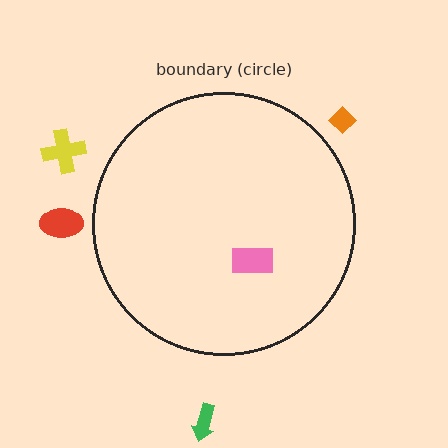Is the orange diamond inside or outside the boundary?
Outside.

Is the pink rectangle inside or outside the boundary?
Inside.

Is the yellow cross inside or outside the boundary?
Outside.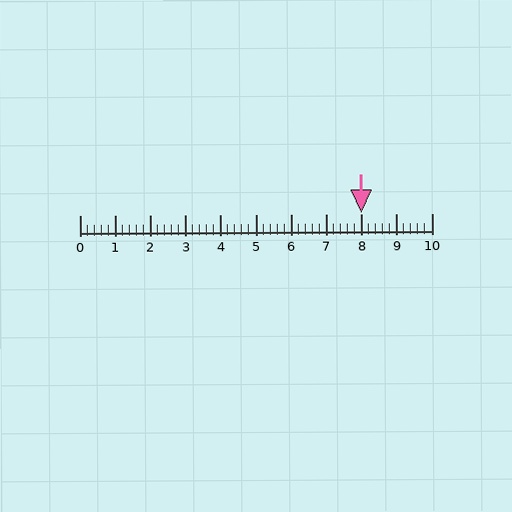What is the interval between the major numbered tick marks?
The major tick marks are spaced 1 units apart.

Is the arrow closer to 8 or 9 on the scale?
The arrow is closer to 8.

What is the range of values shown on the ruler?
The ruler shows values from 0 to 10.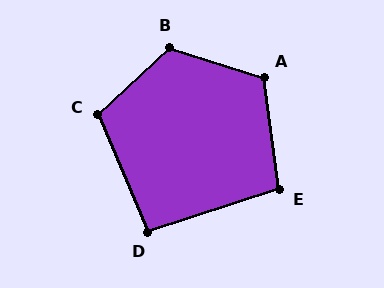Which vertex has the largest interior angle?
B, at approximately 120 degrees.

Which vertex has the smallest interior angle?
D, at approximately 95 degrees.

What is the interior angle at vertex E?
Approximately 100 degrees (obtuse).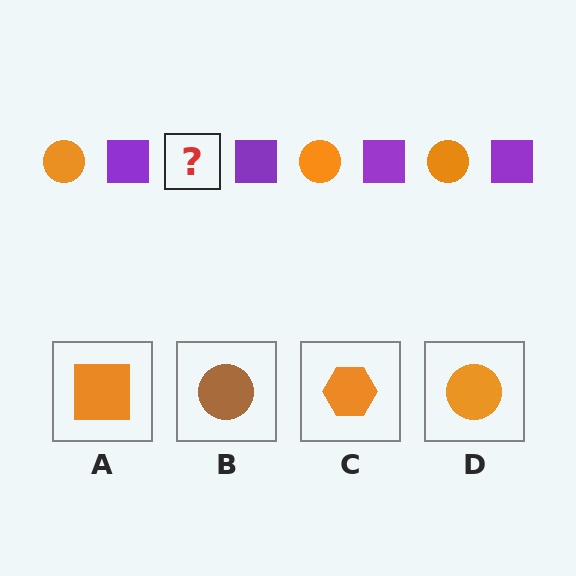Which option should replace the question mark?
Option D.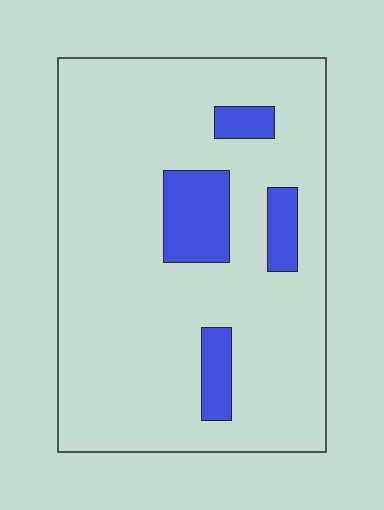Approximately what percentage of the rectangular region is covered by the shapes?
Approximately 15%.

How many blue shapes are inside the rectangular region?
4.